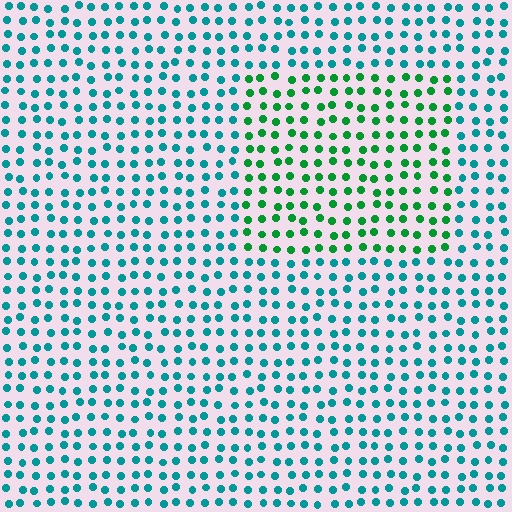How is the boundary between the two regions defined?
The boundary is defined purely by a slight shift in hue (about 42 degrees). Spacing, size, and orientation are identical on both sides.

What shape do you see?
I see a rectangle.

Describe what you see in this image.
The image is filled with small teal elements in a uniform arrangement. A rectangle-shaped region is visible where the elements are tinted to a slightly different hue, forming a subtle color boundary.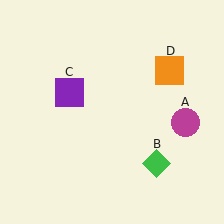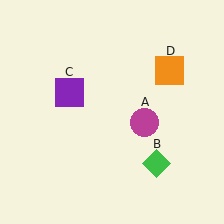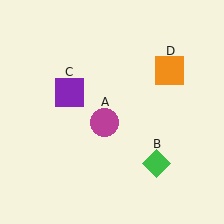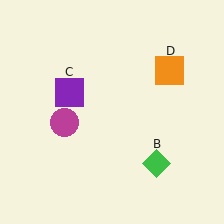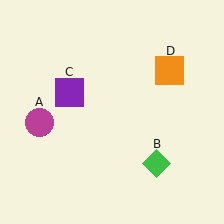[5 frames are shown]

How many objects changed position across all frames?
1 object changed position: magenta circle (object A).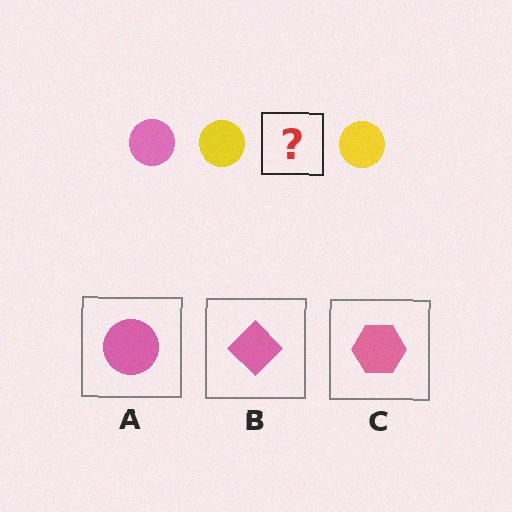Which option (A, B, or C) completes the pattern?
A.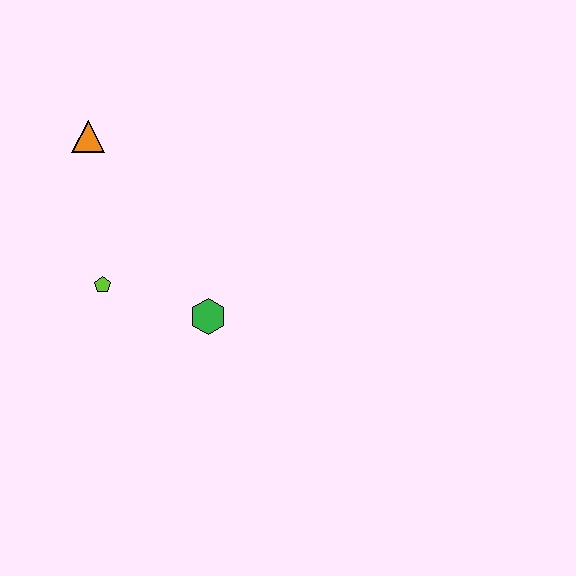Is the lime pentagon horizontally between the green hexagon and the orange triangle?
Yes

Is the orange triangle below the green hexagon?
No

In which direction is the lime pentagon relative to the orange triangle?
The lime pentagon is below the orange triangle.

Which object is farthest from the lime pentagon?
The orange triangle is farthest from the lime pentagon.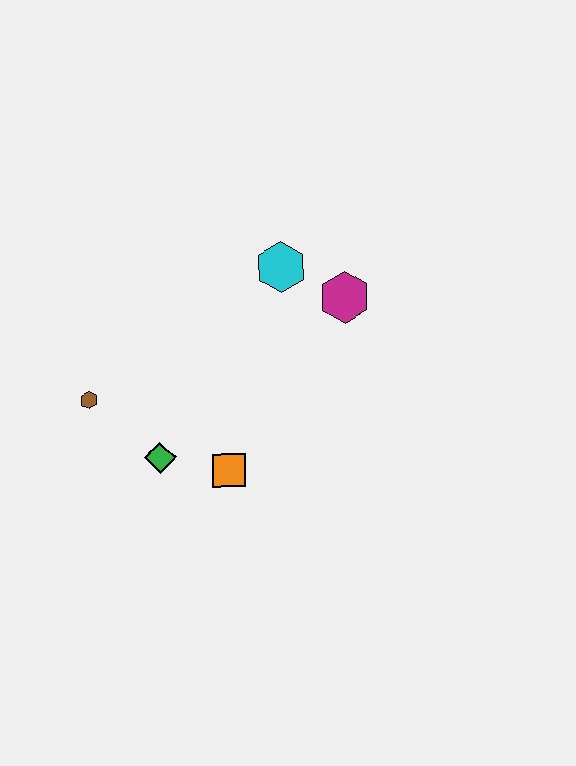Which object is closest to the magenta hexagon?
The cyan hexagon is closest to the magenta hexagon.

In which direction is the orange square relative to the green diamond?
The orange square is to the right of the green diamond.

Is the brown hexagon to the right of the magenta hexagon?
No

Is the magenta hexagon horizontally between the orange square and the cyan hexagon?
No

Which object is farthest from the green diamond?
The magenta hexagon is farthest from the green diamond.